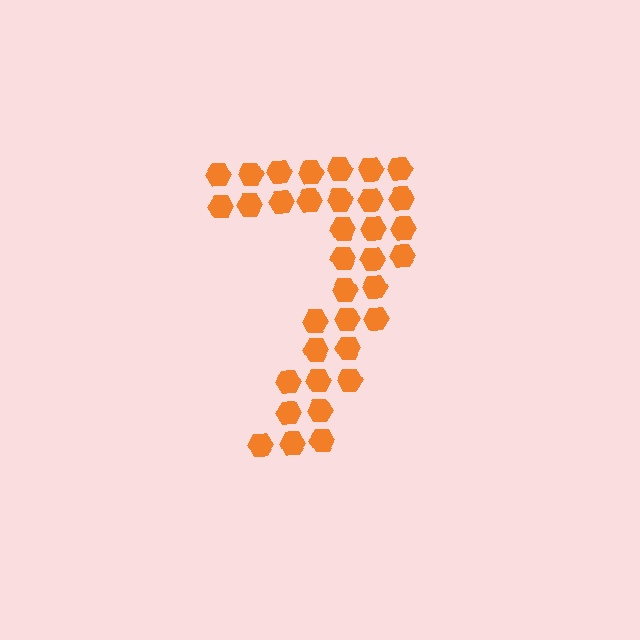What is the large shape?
The large shape is the digit 7.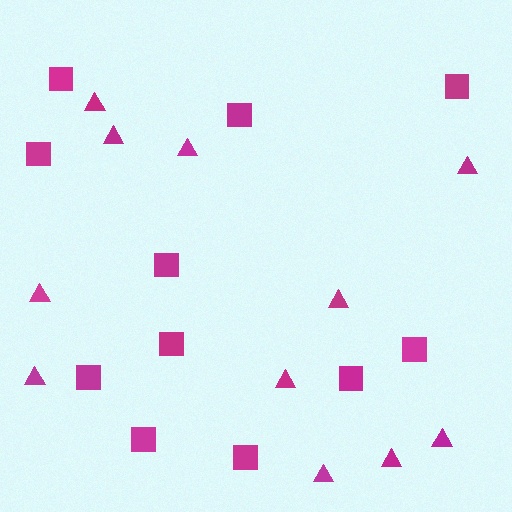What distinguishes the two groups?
There are 2 groups: one group of squares (11) and one group of triangles (11).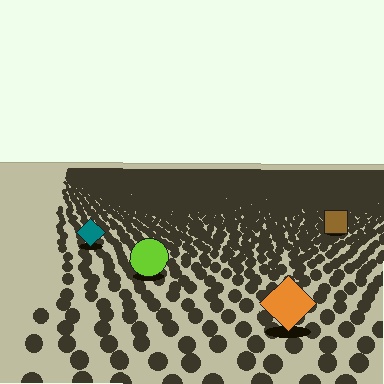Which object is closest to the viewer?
The orange diamond is closest. The texture marks near it are larger and more spread out.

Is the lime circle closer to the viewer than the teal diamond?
Yes. The lime circle is closer — you can tell from the texture gradient: the ground texture is coarser near it.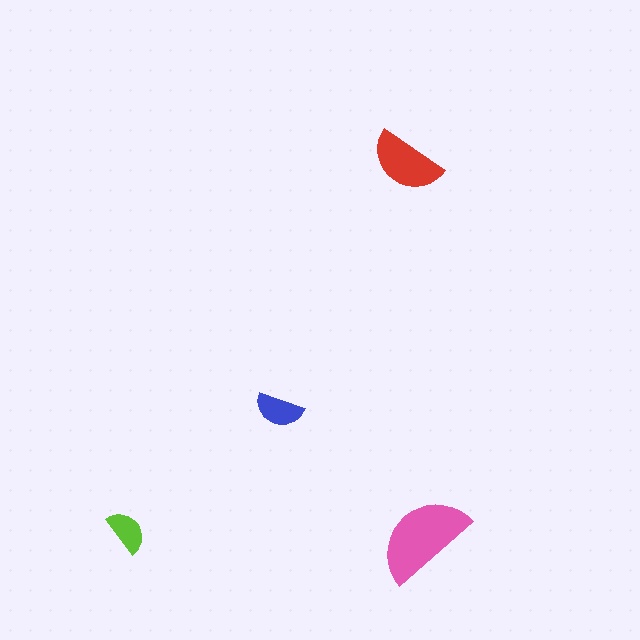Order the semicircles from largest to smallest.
the pink one, the red one, the blue one, the lime one.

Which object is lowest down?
The pink semicircle is bottommost.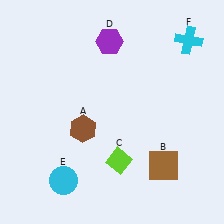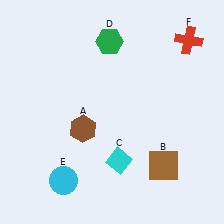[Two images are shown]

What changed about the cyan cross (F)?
In Image 1, F is cyan. In Image 2, it changed to red.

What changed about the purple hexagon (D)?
In Image 1, D is purple. In Image 2, it changed to green.